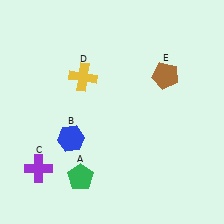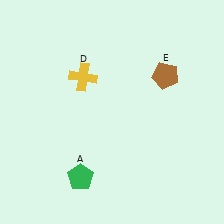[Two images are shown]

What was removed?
The blue hexagon (B), the purple cross (C) were removed in Image 2.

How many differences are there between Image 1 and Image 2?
There are 2 differences between the two images.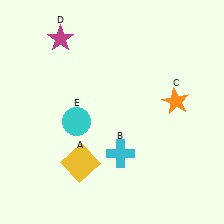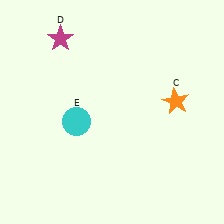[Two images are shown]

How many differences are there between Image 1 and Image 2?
There are 2 differences between the two images.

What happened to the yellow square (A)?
The yellow square (A) was removed in Image 2. It was in the bottom-left area of Image 1.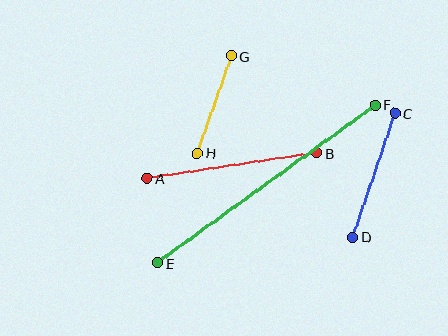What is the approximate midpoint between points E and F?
The midpoint is at approximately (266, 184) pixels.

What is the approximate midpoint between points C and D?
The midpoint is at approximately (374, 175) pixels.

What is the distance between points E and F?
The distance is approximately 270 pixels.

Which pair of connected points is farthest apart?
Points E and F are farthest apart.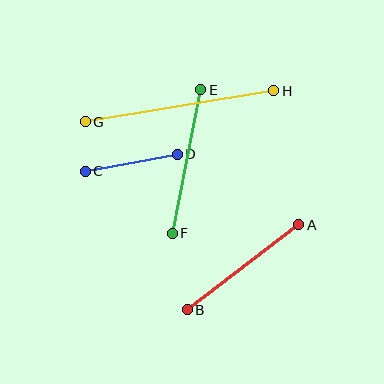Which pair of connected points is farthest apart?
Points G and H are farthest apart.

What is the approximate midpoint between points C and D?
The midpoint is at approximately (131, 163) pixels.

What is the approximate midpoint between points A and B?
The midpoint is at approximately (243, 267) pixels.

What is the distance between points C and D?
The distance is approximately 94 pixels.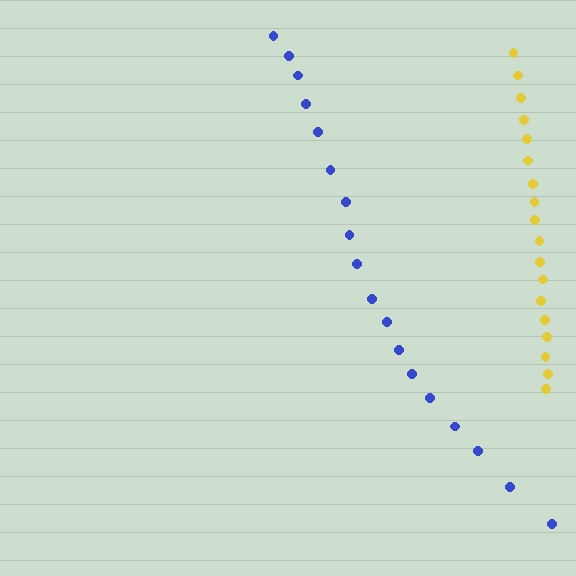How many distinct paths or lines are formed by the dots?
There are 2 distinct paths.